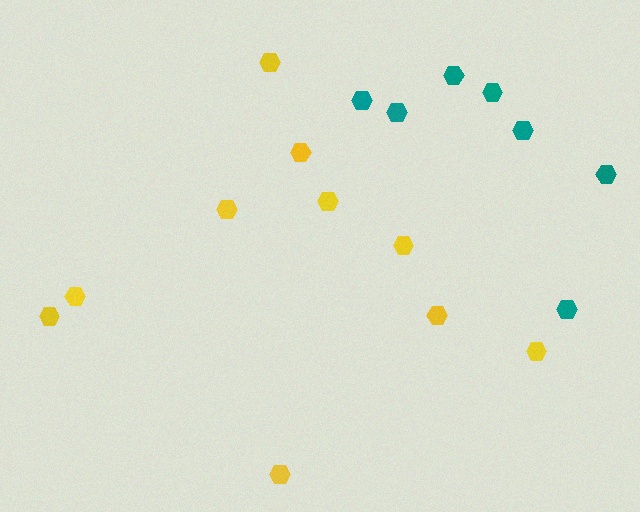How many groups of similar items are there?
There are 2 groups: one group of teal hexagons (7) and one group of yellow hexagons (10).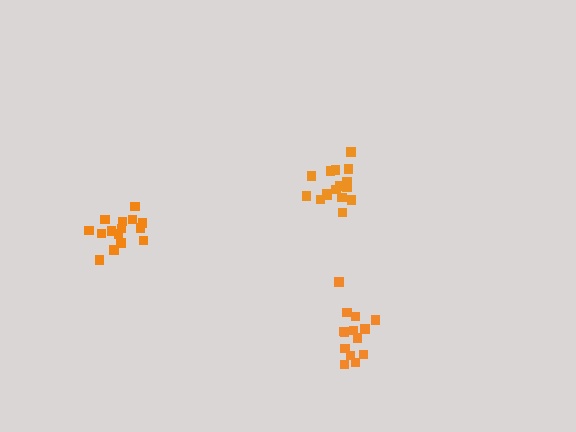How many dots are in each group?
Group 1: 15 dots, Group 2: 14 dots, Group 3: 16 dots (45 total).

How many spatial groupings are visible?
There are 3 spatial groupings.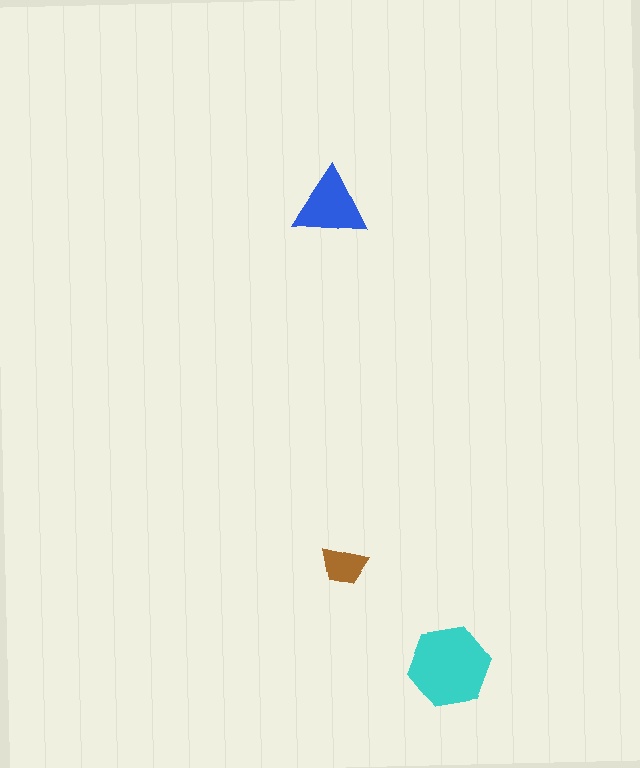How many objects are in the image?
There are 3 objects in the image.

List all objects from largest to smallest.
The cyan hexagon, the blue triangle, the brown trapezoid.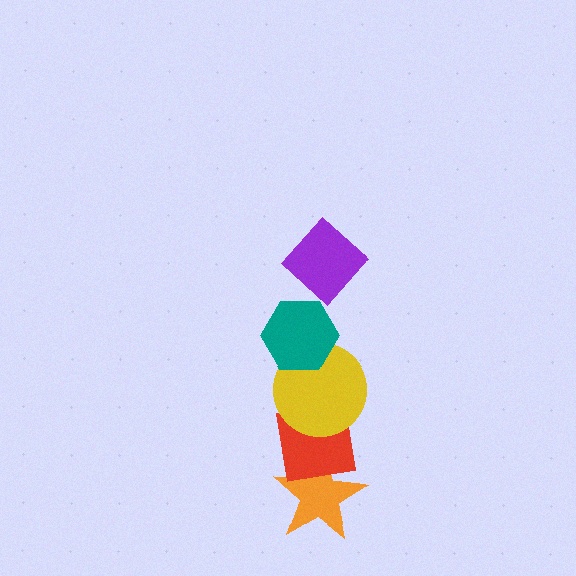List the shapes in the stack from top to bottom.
From top to bottom: the purple diamond, the teal hexagon, the yellow circle, the red square, the orange star.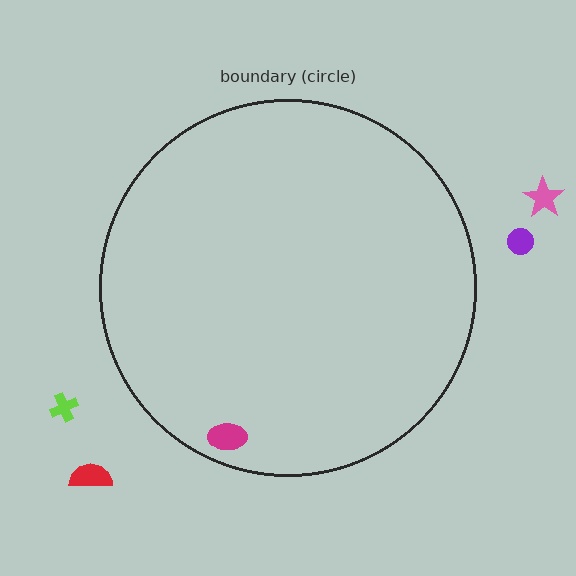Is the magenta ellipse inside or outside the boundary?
Inside.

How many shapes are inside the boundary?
1 inside, 4 outside.